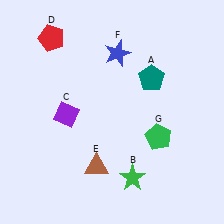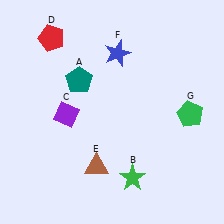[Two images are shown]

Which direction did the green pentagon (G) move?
The green pentagon (G) moved right.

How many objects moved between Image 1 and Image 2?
2 objects moved between the two images.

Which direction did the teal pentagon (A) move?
The teal pentagon (A) moved left.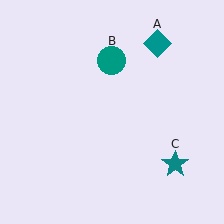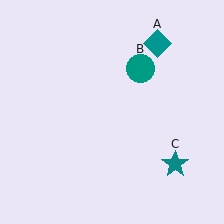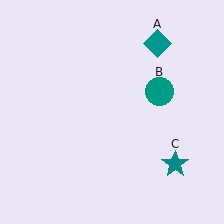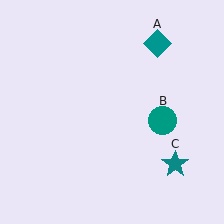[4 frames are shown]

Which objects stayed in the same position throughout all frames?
Teal diamond (object A) and teal star (object C) remained stationary.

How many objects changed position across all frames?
1 object changed position: teal circle (object B).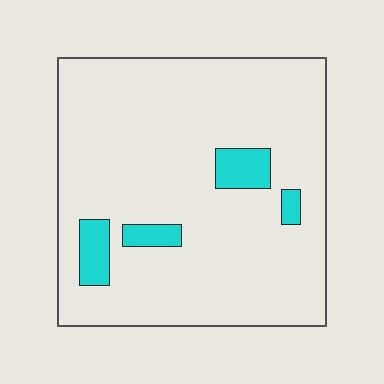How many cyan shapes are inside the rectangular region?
4.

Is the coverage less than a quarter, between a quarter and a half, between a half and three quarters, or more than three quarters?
Less than a quarter.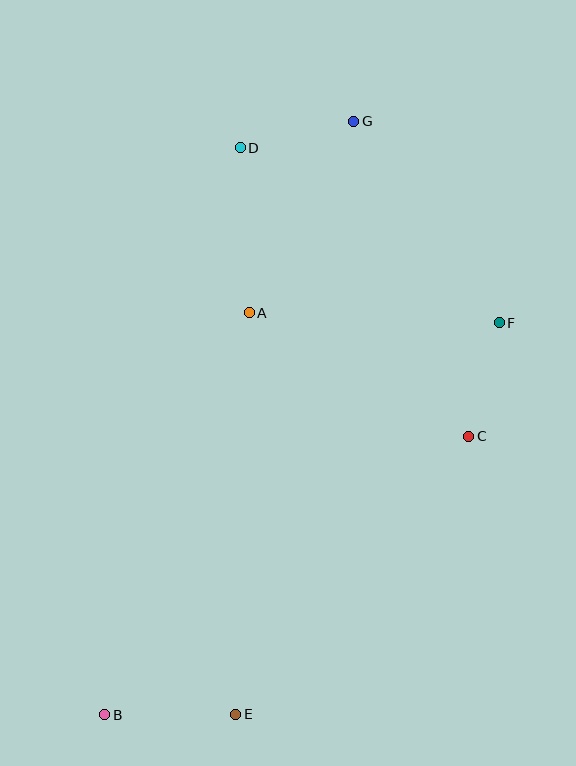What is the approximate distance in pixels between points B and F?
The distance between B and F is approximately 556 pixels.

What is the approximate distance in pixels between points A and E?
The distance between A and E is approximately 402 pixels.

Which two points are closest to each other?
Points D and G are closest to each other.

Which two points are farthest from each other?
Points B and G are farthest from each other.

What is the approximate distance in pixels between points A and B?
The distance between A and B is approximately 427 pixels.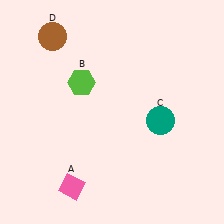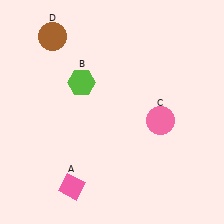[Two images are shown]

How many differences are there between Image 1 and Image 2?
There is 1 difference between the two images.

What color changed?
The circle (C) changed from teal in Image 1 to pink in Image 2.